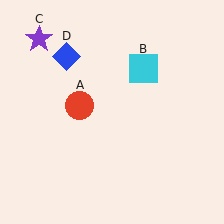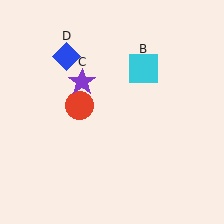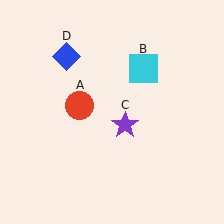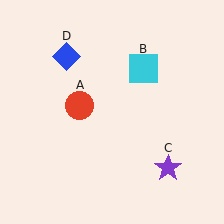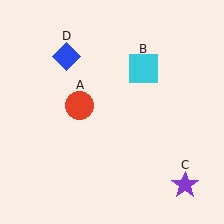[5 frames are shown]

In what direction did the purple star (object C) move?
The purple star (object C) moved down and to the right.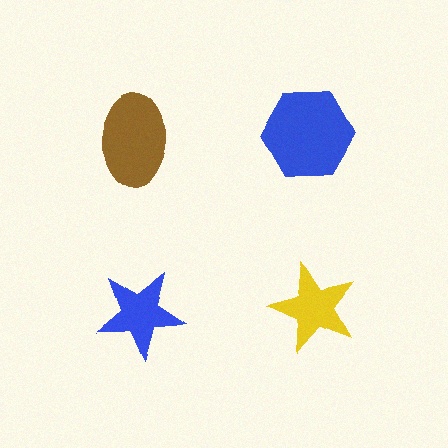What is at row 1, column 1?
A brown ellipse.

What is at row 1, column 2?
A blue hexagon.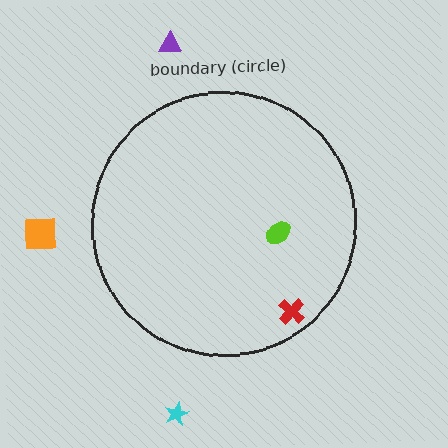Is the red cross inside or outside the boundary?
Inside.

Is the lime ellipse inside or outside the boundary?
Inside.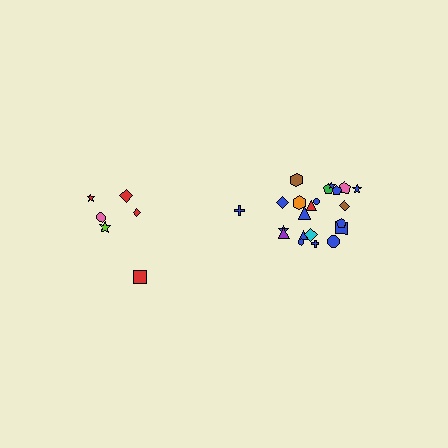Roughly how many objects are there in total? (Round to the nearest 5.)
Roughly 30 objects in total.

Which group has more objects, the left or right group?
The right group.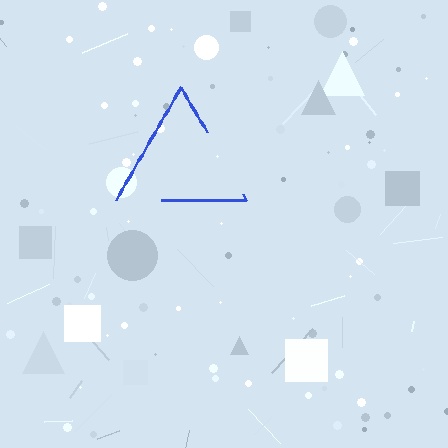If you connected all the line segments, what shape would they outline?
They would outline a triangle.